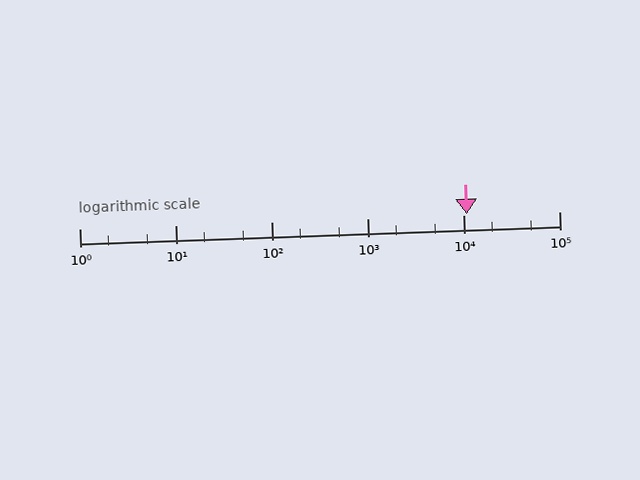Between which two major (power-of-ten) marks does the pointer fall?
The pointer is between 10000 and 100000.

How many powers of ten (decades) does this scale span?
The scale spans 5 decades, from 1 to 100000.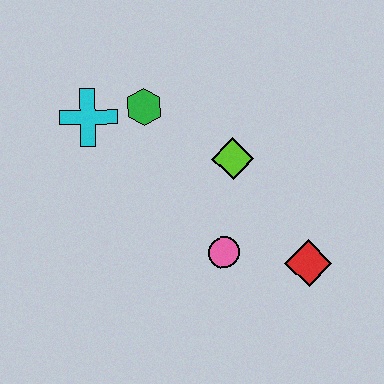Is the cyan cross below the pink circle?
No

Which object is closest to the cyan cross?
The green hexagon is closest to the cyan cross.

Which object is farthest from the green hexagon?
The red diamond is farthest from the green hexagon.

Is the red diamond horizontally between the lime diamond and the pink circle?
No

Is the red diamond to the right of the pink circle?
Yes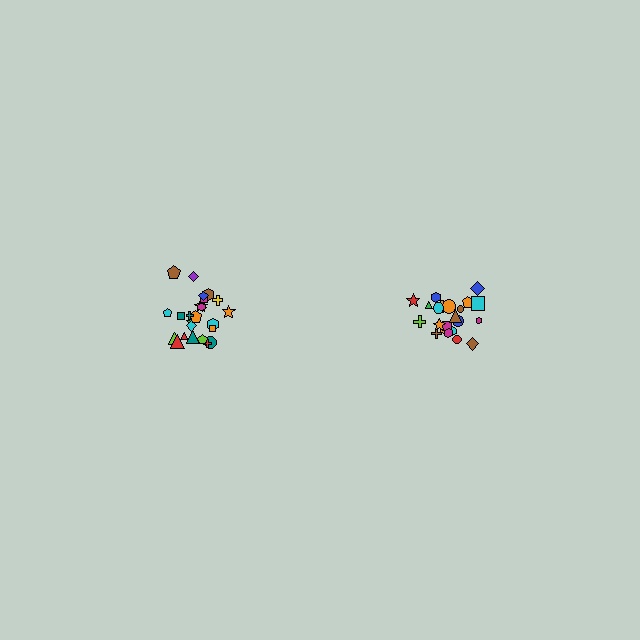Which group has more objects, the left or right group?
The left group.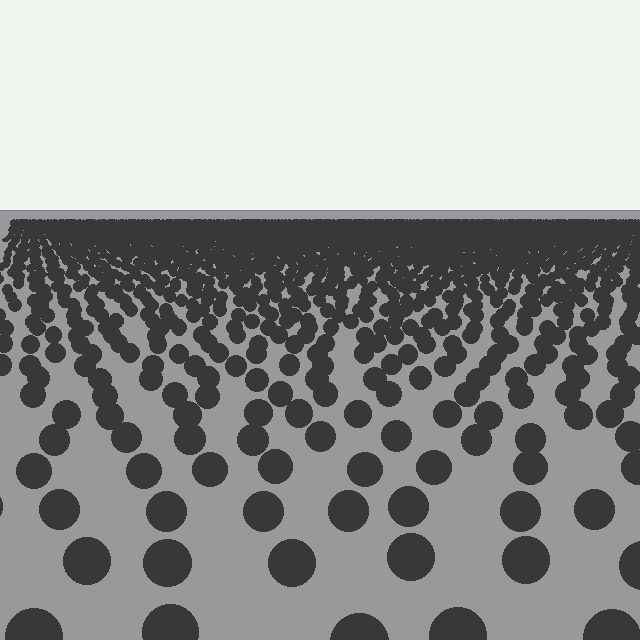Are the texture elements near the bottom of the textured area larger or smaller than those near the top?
Larger. Near the bottom, elements are closer to the viewer and appear at a bigger on-screen size.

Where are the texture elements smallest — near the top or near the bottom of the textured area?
Near the top.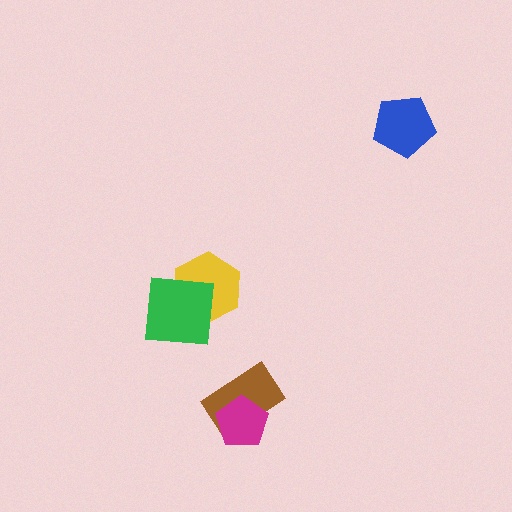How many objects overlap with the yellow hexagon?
1 object overlaps with the yellow hexagon.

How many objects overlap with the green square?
1 object overlaps with the green square.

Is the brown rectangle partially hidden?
Yes, it is partially covered by another shape.